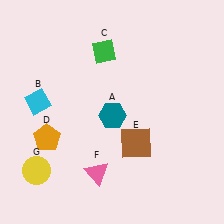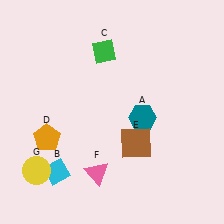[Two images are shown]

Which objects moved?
The objects that moved are: the teal hexagon (A), the cyan diamond (B).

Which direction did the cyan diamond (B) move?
The cyan diamond (B) moved down.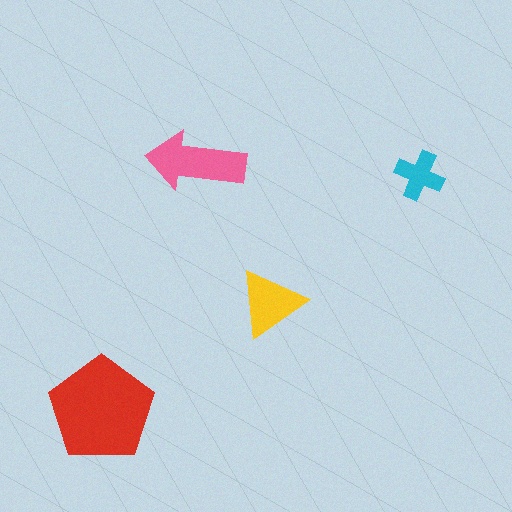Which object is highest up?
The pink arrow is topmost.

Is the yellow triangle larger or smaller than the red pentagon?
Smaller.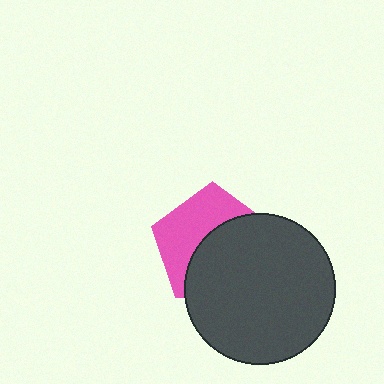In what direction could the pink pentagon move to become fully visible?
The pink pentagon could move toward the upper-left. That would shift it out from behind the dark gray circle entirely.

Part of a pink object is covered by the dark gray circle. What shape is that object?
It is a pentagon.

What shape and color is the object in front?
The object in front is a dark gray circle.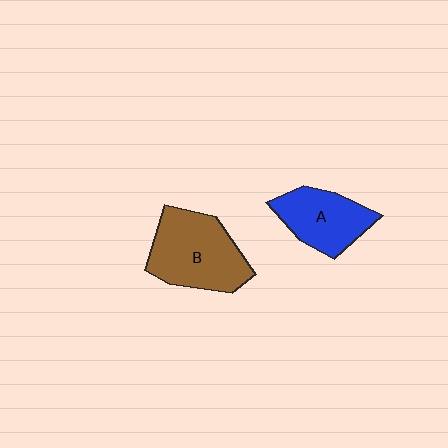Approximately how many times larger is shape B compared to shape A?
Approximately 1.4 times.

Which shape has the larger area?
Shape B (brown).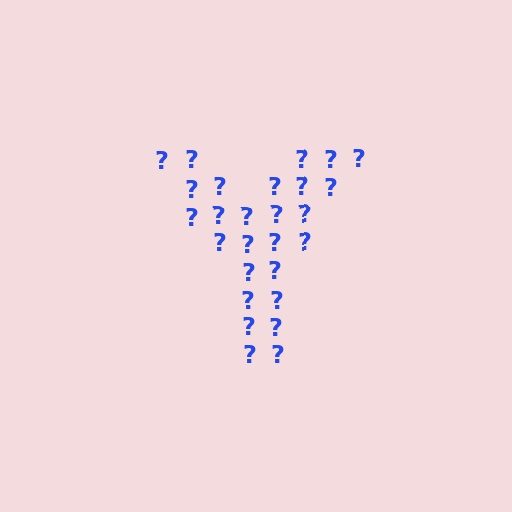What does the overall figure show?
The overall figure shows the letter Y.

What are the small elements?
The small elements are question marks.